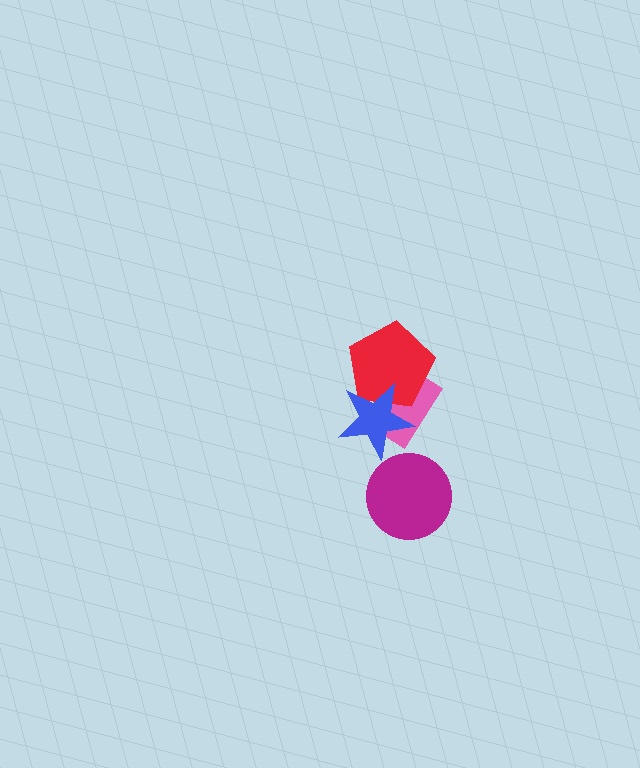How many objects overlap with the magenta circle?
0 objects overlap with the magenta circle.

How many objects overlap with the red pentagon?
2 objects overlap with the red pentagon.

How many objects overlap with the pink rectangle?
2 objects overlap with the pink rectangle.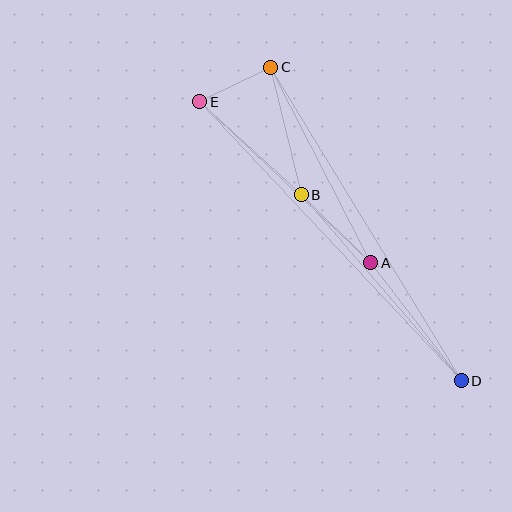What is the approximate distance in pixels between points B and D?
The distance between B and D is approximately 245 pixels.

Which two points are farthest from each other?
Points D and E are farthest from each other.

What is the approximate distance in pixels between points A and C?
The distance between A and C is approximately 220 pixels.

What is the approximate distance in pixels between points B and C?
The distance between B and C is approximately 131 pixels.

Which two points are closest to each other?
Points C and E are closest to each other.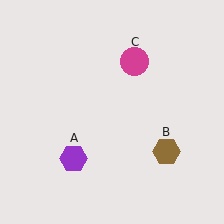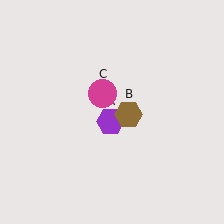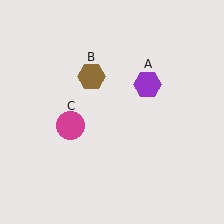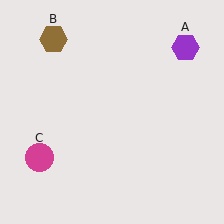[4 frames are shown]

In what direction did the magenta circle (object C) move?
The magenta circle (object C) moved down and to the left.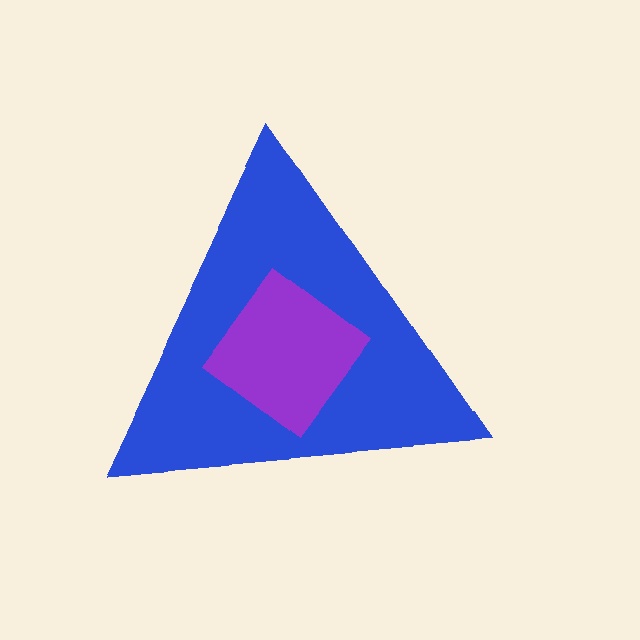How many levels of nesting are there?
2.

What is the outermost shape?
The blue triangle.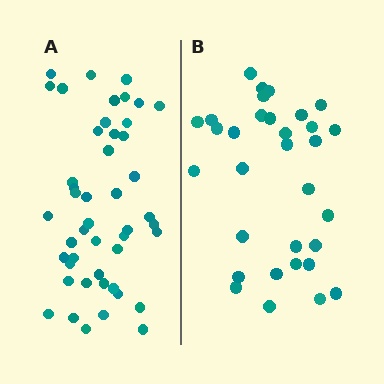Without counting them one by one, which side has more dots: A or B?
Region A (the left region) has more dots.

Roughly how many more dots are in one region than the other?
Region A has approximately 15 more dots than region B.